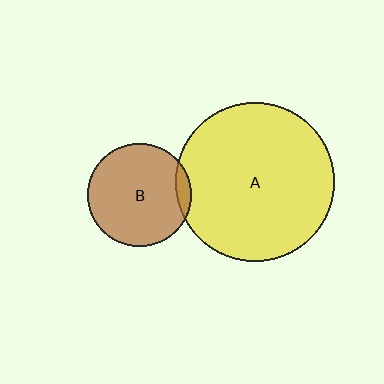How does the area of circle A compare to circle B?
Approximately 2.3 times.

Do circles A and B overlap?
Yes.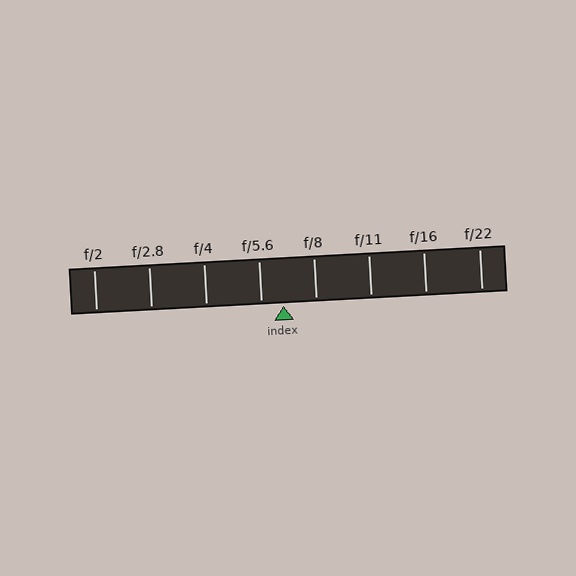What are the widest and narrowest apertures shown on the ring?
The widest aperture shown is f/2 and the narrowest is f/22.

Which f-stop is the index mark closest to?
The index mark is closest to f/5.6.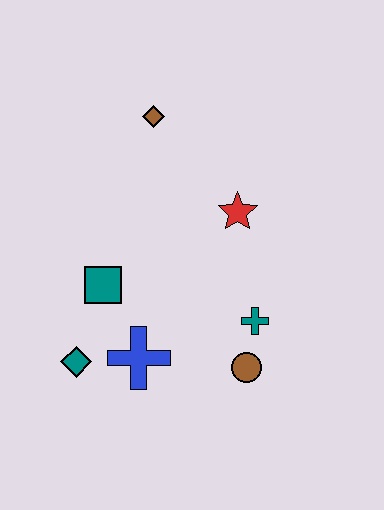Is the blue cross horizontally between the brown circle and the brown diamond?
No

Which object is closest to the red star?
The teal cross is closest to the red star.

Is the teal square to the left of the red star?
Yes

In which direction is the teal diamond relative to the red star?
The teal diamond is to the left of the red star.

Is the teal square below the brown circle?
No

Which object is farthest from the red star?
The teal diamond is farthest from the red star.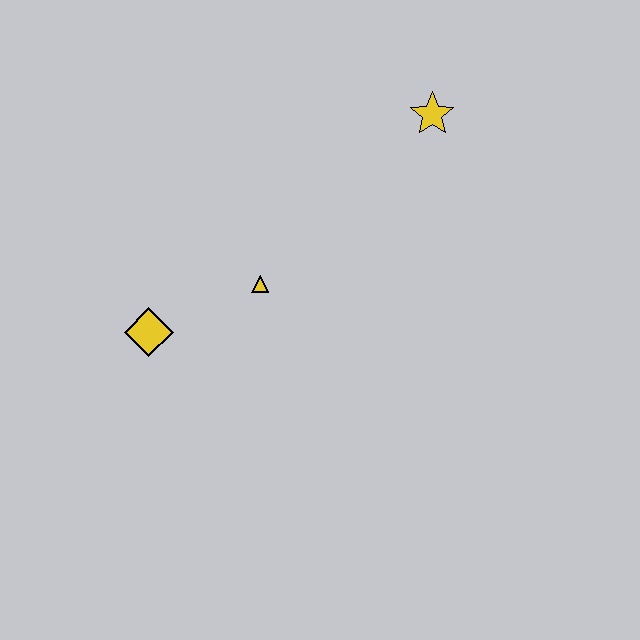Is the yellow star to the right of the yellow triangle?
Yes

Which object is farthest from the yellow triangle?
The yellow star is farthest from the yellow triangle.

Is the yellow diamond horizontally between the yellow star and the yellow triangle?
No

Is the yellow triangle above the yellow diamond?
Yes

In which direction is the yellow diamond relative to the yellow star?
The yellow diamond is to the left of the yellow star.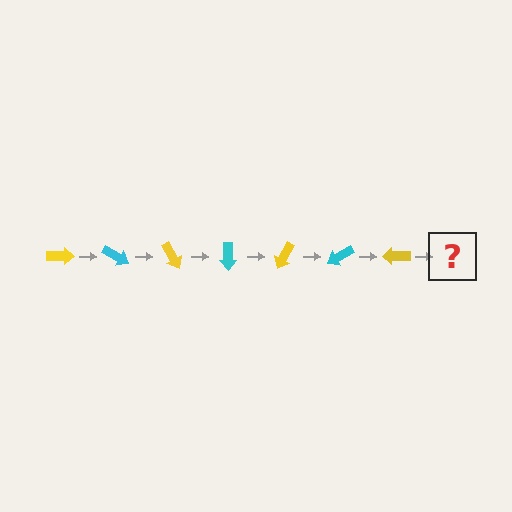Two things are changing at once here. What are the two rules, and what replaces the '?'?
The two rules are that it rotates 30 degrees each step and the color cycles through yellow and cyan. The '?' should be a cyan arrow, rotated 210 degrees from the start.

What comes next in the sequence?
The next element should be a cyan arrow, rotated 210 degrees from the start.